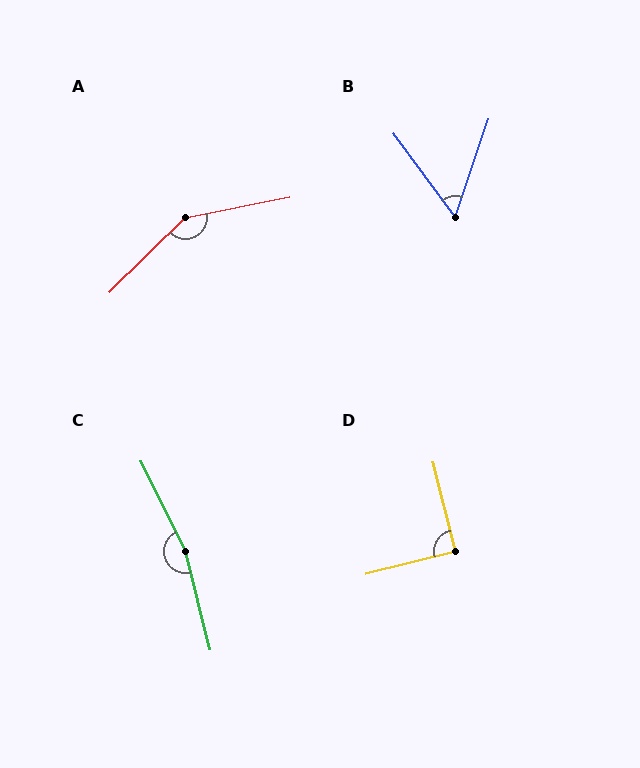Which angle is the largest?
C, at approximately 168 degrees.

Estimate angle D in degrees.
Approximately 90 degrees.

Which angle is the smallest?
B, at approximately 55 degrees.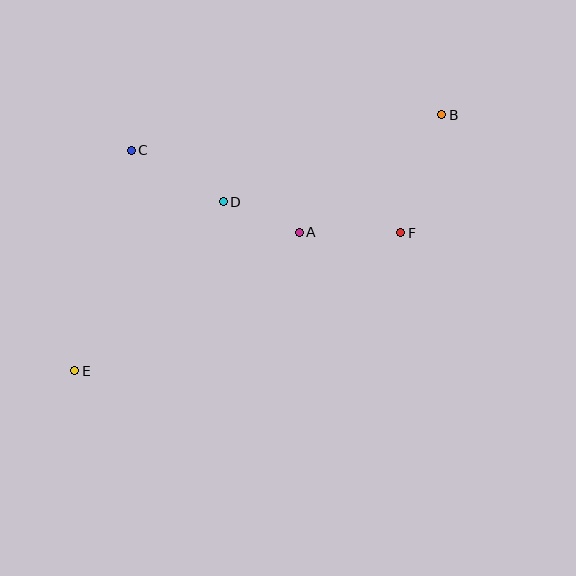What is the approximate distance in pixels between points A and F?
The distance between A and F is approximately 102 pixels.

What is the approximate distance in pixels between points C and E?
The distance between C and E is approximately 228 pixels.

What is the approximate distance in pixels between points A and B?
The distance between A and B is approximately 185 pixels.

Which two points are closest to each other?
Points A and D are closest to each other.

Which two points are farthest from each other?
Points B and E are farthest from each other.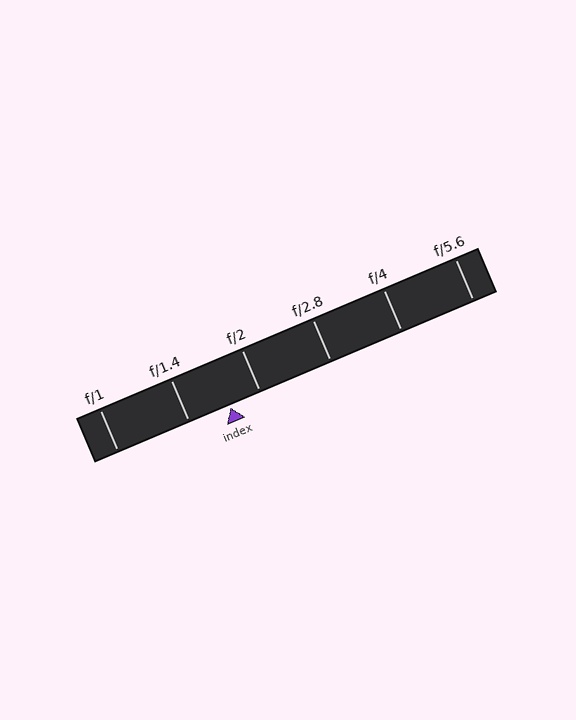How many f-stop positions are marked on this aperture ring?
There are 6 f-stop positions marked.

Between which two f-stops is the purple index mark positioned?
The index mark is between f/1.4 and f/2.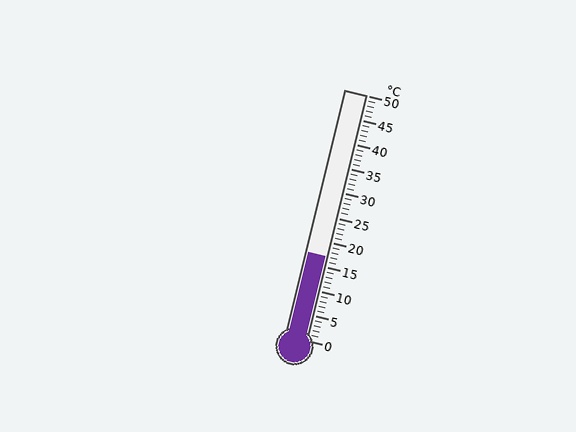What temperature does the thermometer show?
The thermometer shows approximately 17°C.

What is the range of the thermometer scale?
The thermometer scale ranges from 0°C to 50°C.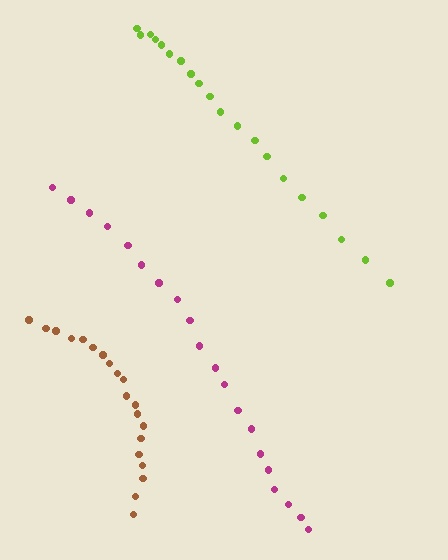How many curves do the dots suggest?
There are 3 distinct paths.